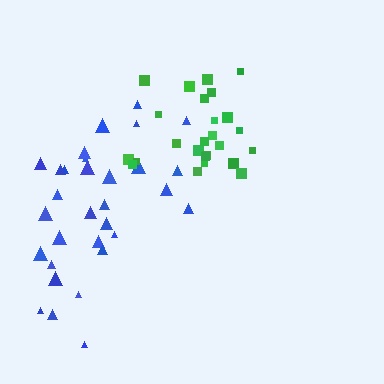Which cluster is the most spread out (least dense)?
Blue.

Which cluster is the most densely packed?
Green.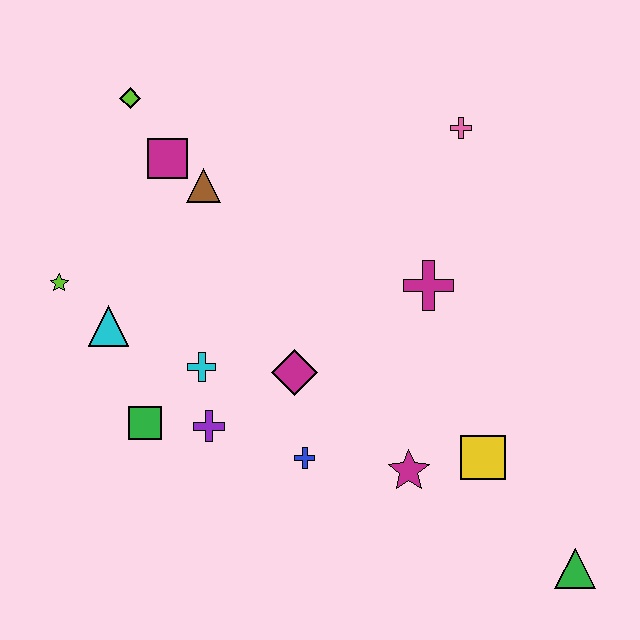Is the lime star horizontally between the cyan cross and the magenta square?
No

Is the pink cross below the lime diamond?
Yes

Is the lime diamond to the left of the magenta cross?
Yes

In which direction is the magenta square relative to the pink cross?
The magenta square is to the left of the pink cross.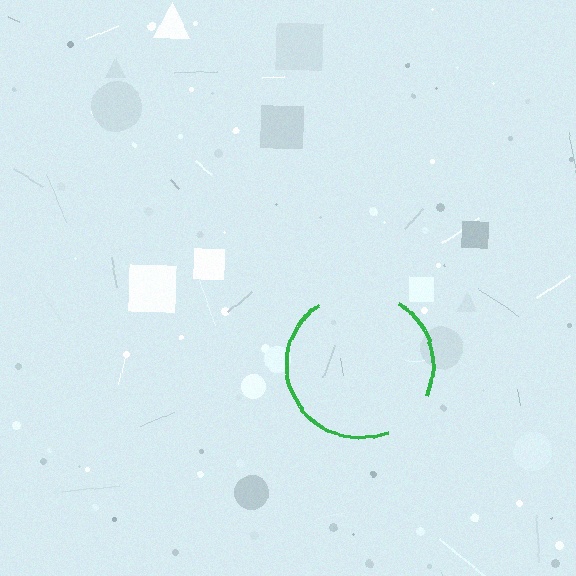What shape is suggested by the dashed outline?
The dashed outline suggests a circle.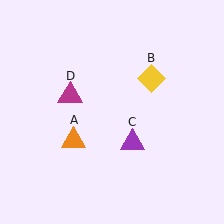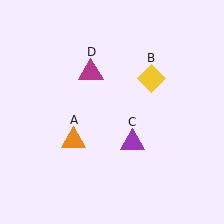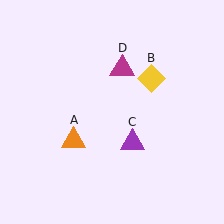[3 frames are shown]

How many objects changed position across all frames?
1 object changed position: magenta triangle (object D).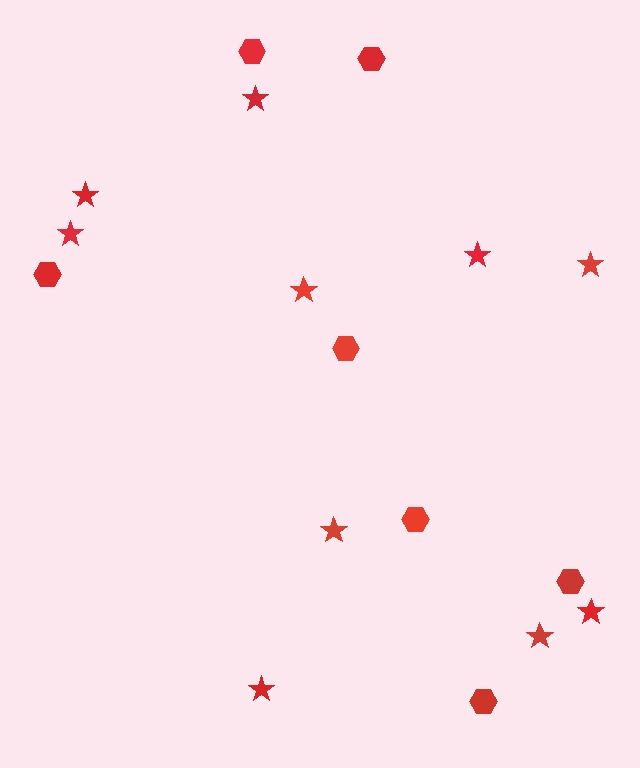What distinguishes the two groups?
There are 2 groups: one group of stars (10) and one group of hexagons (7).